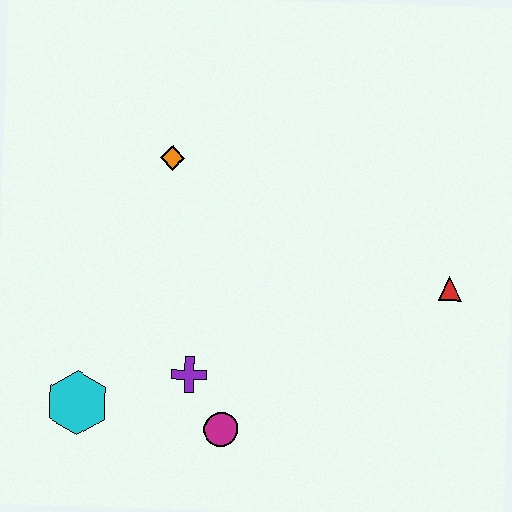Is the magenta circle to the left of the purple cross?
No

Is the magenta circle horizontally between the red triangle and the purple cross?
Yes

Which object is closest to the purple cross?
The magenta circle is closest to the purple cross.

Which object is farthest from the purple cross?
The red triangle is farthest from the purple cross.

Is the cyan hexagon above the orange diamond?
No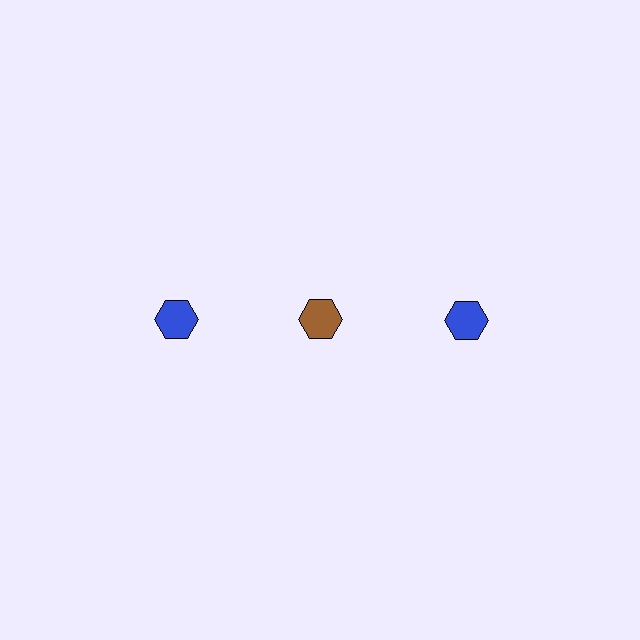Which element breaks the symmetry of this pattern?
The brown hexagon in the top row, second from left column breaks the symmetry. All other shapes are blue hexagons.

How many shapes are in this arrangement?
There are 3 shapes arranged in a grid pattern.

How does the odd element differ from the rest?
It has a different color: brown instead of blue.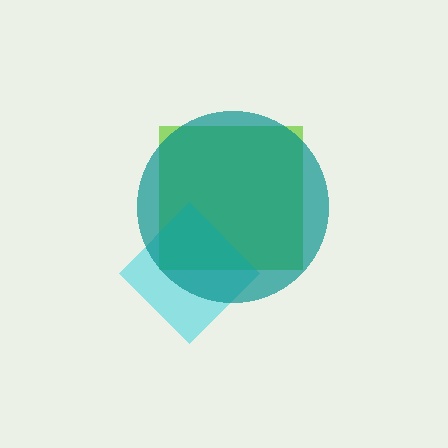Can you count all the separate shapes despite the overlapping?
Yes, there are 3 separate shapes.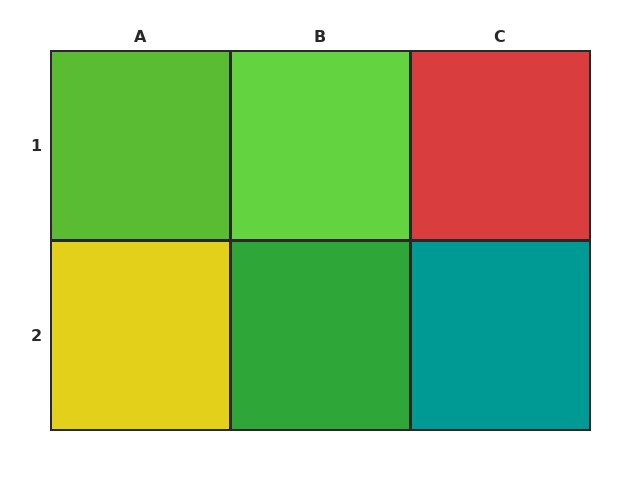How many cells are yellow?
1 cell is yellow.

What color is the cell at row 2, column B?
Green.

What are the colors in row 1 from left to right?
Lime, lime, red.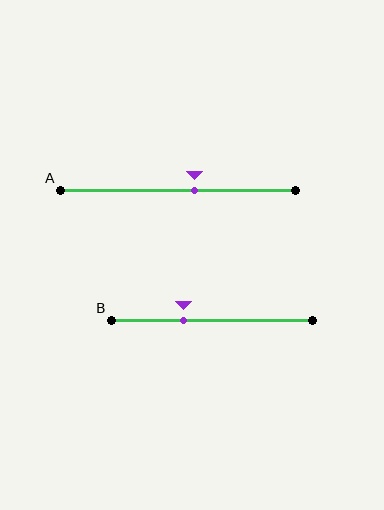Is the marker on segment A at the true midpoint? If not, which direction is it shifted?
No, the marker on segment A is shifted to the right by about 7% of the segment length.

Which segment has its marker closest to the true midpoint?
Segment A has its marker closest to the true midpoint.